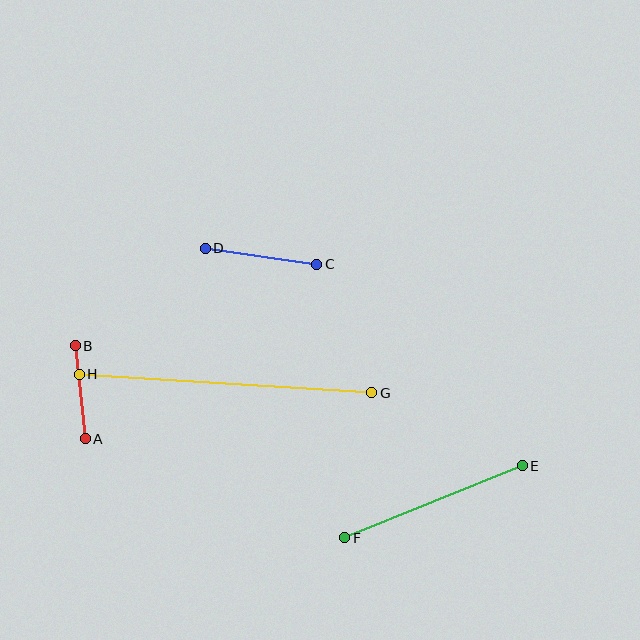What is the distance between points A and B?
The distance is approximately 94 pixels.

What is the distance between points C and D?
The distance is approximately 113 pixels.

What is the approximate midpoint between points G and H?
The midpoint is at approximately (225, 384) pixels.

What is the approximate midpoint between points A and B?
The midpoint is at approximately (80, 392) pixels.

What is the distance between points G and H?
The distance is approximately 293 pixels.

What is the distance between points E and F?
The distance is approximately 192 pixels.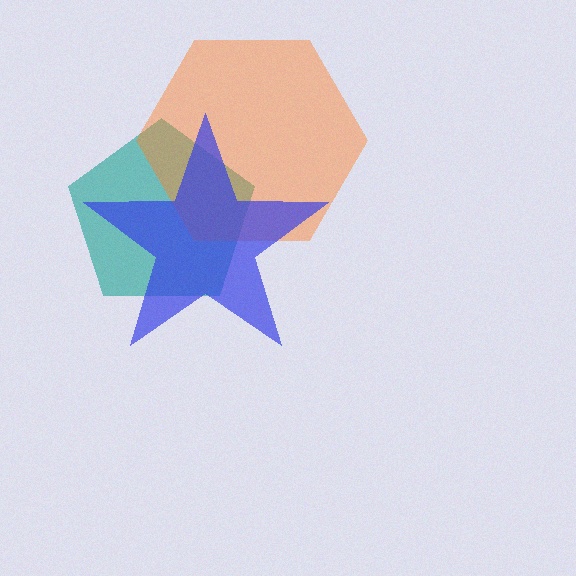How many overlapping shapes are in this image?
There are 3 overlapping shapes in the image.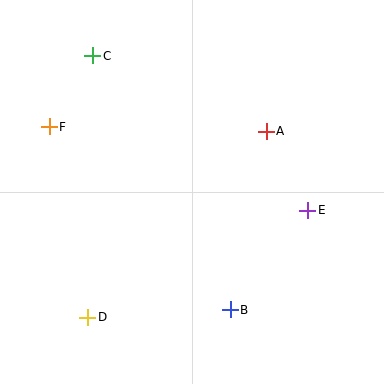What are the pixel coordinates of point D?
Point D is at (88, 317).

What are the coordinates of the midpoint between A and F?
The midpoint between A and F is at (158, 129).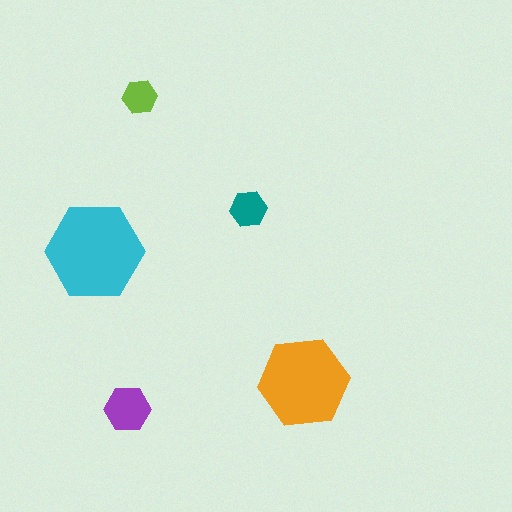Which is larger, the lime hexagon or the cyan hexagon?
The cyan one.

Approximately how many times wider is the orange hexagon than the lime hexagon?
About 2.5 times wider.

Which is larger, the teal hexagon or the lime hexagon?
The teal one.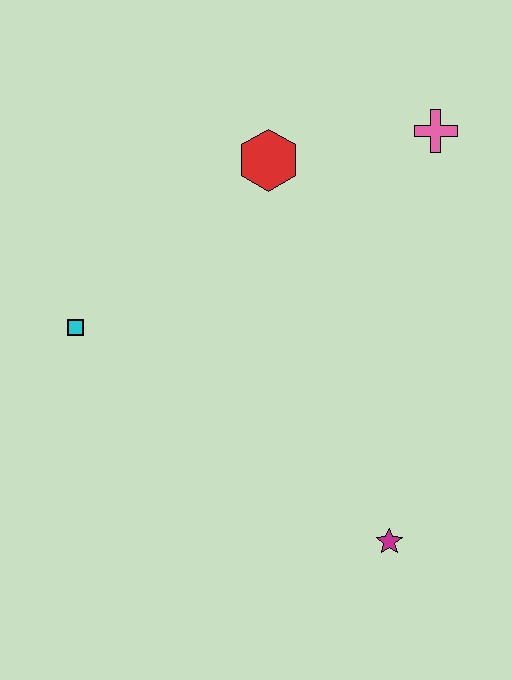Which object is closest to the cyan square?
The red hexagon is closest to the cyan square.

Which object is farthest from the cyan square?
The pink cross is farthest from the cyan square.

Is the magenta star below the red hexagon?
Yes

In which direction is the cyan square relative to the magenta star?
The cyan square is to the left of the magenta star.